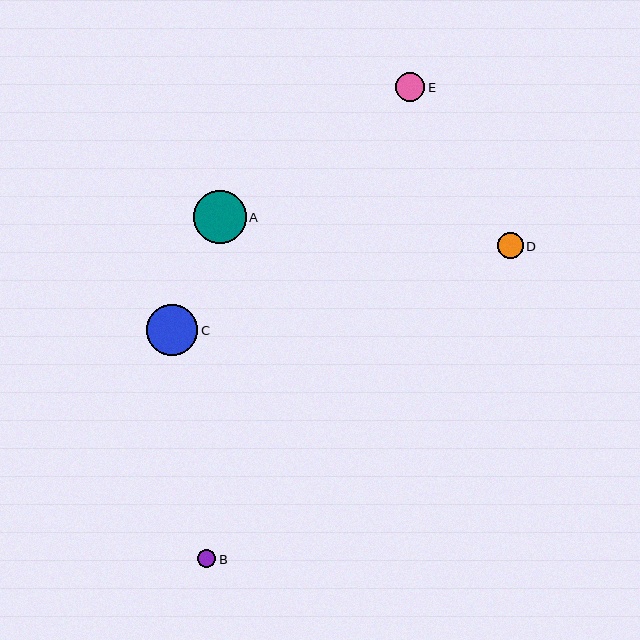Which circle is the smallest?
Circle B is the smallest with a size of approximately 18 pixels.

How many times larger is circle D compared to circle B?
Circle D is approximately 1.4 times the size of circle B.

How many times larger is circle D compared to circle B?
Circle D is approximately 1.4 times the size of circle B.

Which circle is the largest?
Circle A is the largest with a size of approximately 53 pixels.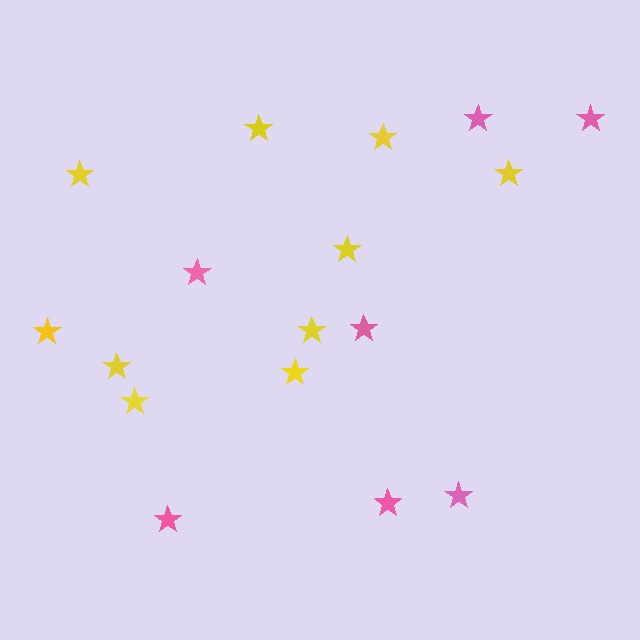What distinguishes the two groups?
There are 2 groups: one group of yellow stars (10) and one group of pink stars (7).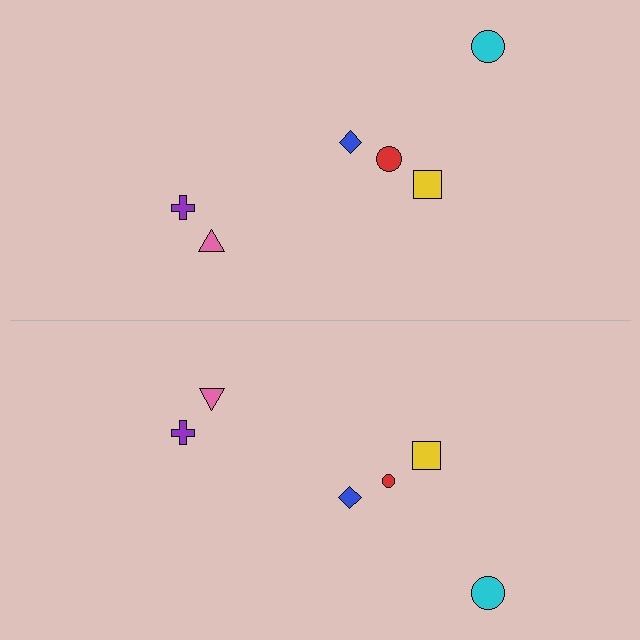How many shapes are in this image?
There are 12 shapes in this image.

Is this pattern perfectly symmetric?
No, the pattern is not perfectly symmetric. The red circle on the bottom side has a different size than its mirror counterpart.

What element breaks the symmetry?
The red circle on the bottom side has a different size than its mirror counterpart.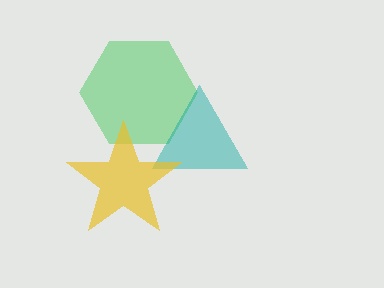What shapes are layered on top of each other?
The layered shapes are: a green hexagon, a teal triangle, a yellow star.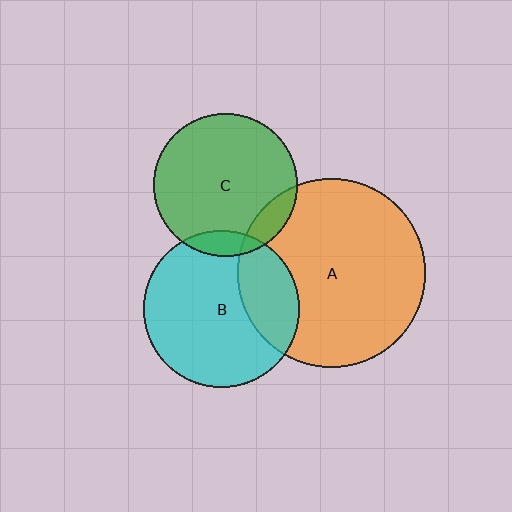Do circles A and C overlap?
Yes.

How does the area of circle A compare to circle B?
Approximately 1.5 times.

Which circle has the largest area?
Circle A (orange).